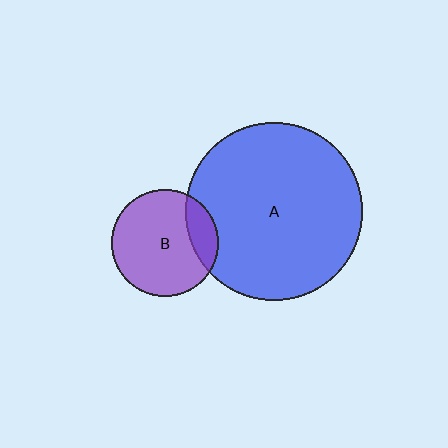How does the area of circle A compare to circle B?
Approximately 2.7 times.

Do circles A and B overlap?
Yes.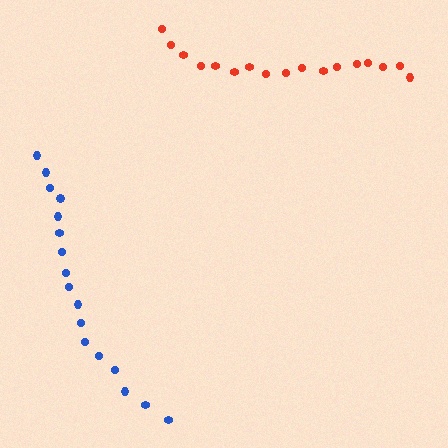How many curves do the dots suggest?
There are 2 distinct paths.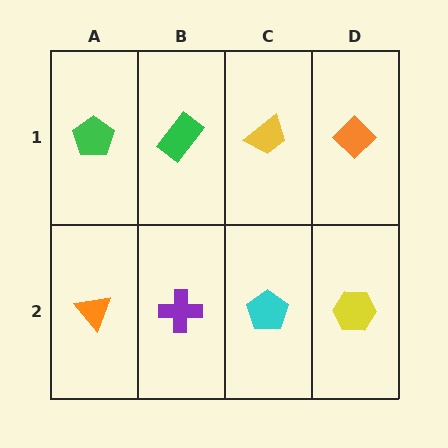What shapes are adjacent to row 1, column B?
A purple cross (row 2, column B), a green pentagon (row 1, column A), a yellow trapezoid (row 1, column C).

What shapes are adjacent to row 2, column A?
A green pentagon (row 1, column A), a purple cross (row 2, column B).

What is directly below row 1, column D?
A yellow hexagon.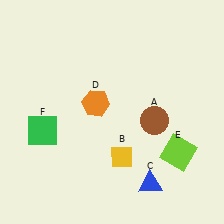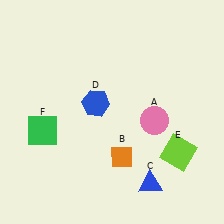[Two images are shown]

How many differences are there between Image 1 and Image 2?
There are 3 differences between the two images.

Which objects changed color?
A changed from brown to pink. B changed from yellow to orange. D changed from orange to blue.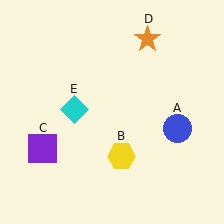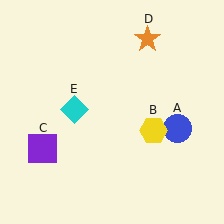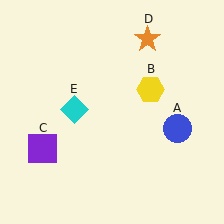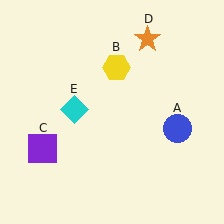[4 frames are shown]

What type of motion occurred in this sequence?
The yellow hexagon (object B) rotated counterclockwise around the center of the scene.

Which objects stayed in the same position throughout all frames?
Blue circle (object A) and purple square (object C) and orange star (object D) and cyan diamond (object E) remained stationary.